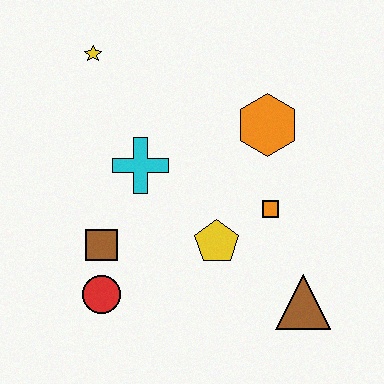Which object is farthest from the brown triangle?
The yellow star is farthest from the brown triangle.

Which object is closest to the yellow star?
The cyan cross is closest to the yellow star.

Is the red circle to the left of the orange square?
Yes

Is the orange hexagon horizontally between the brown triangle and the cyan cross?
Yes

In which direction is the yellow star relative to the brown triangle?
The yellow star is above the brown triangle.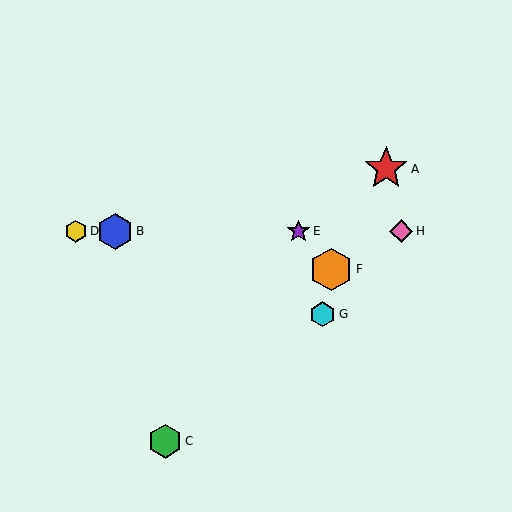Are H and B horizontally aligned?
Yes, both are at y≈231.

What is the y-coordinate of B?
Object B is at y≈231.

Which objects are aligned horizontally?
Objects B, D, E, H are aligned horizontally.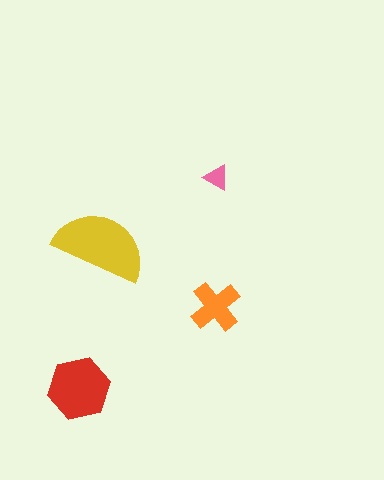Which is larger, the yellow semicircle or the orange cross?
The yellow semicircle.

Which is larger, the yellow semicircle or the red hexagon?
The yellow semicircle.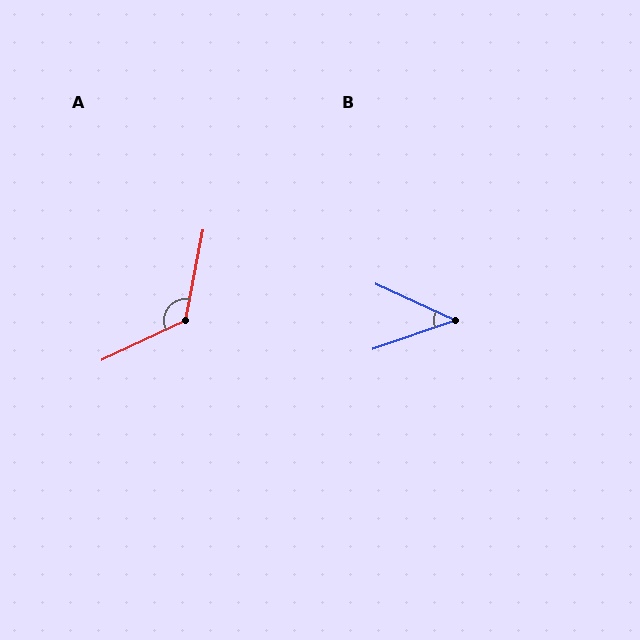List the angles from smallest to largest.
B (43°), A (126°).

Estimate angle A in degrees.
Approximately 126 degrees.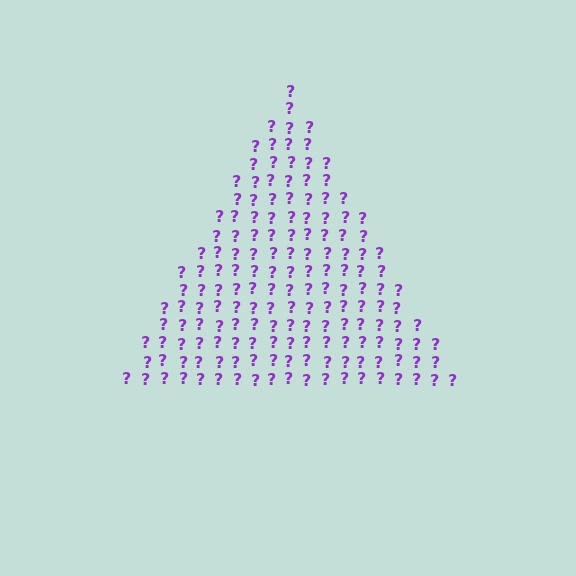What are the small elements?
The small elements are question marks.